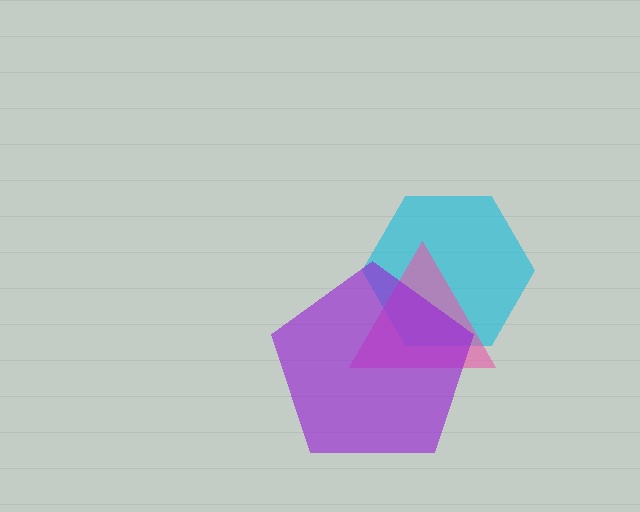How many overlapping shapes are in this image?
There are 3 overlapping shapes in the image.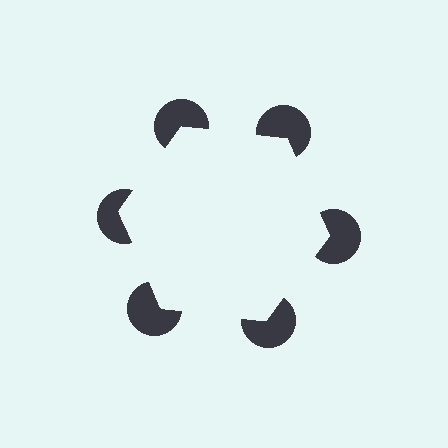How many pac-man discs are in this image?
There are 6 — one at each vertex of the illusory hexagon.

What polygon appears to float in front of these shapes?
An illusory hexagon — its edges are inferred from the aligned wedge cuts in the pac-man discs, not physically drawn.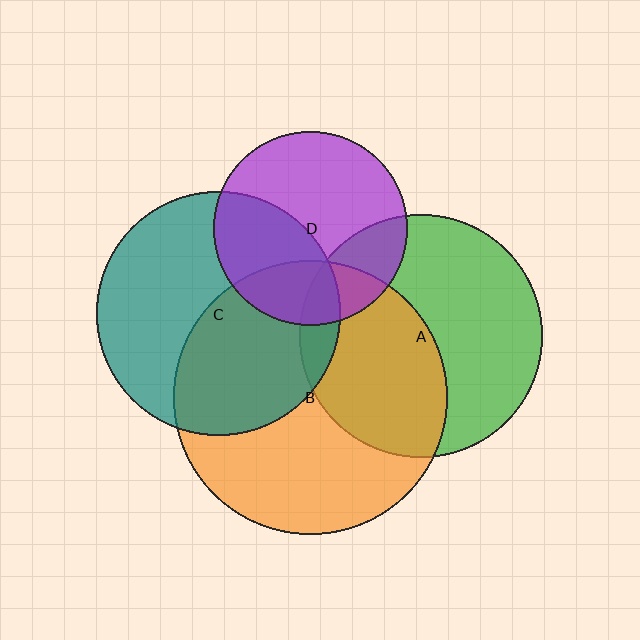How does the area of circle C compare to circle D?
Approximately 1.6 times.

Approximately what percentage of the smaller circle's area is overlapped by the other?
Approximately 45%.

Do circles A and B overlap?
Yes.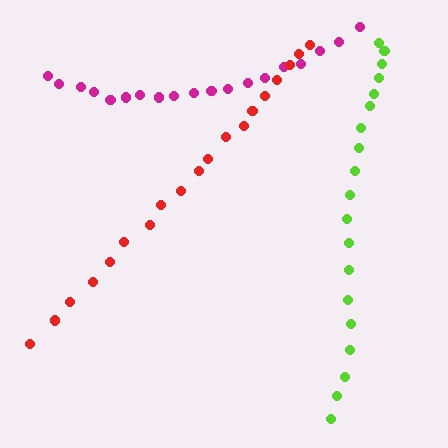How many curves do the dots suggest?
There are 3 distinct paths.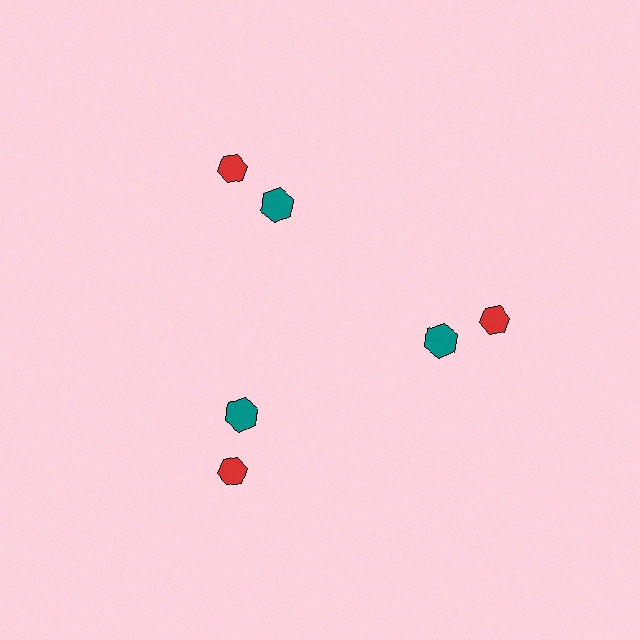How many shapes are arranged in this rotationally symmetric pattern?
There are 6 shapes, arranged in 3 groups of 2.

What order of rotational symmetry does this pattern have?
This pattern has 3-fold rotational symmetry.